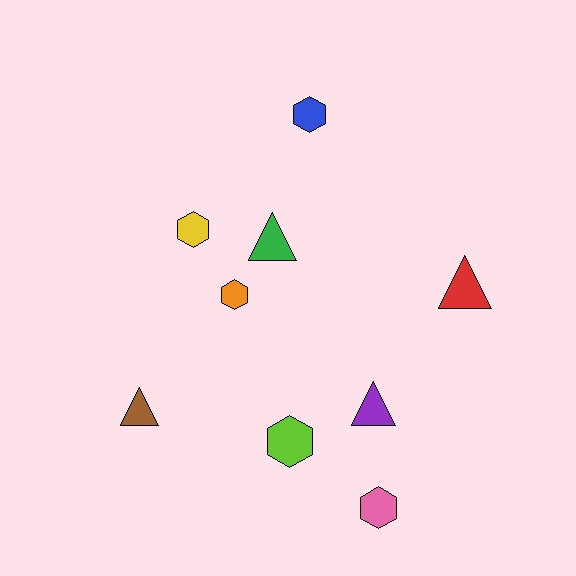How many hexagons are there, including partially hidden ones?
There are 5 hexagons.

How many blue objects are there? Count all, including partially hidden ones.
There is 1 blue object.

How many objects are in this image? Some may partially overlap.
There are 9 objects.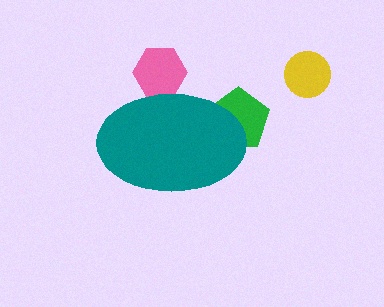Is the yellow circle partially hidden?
No, the yellow circle is fully visible.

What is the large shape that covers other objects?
A teal ellipse.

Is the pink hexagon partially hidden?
Yes, the pink hexagon is partially hidden behind the teal ellipse.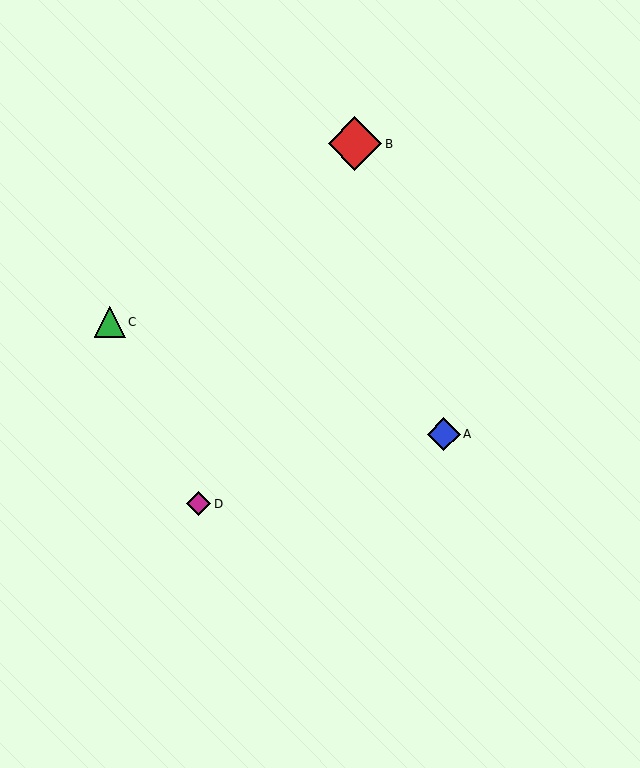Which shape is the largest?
The red diamond (labeled B) is the largest.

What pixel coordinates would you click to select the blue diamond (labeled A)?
Click at (444, 434) to select the blue diamond A.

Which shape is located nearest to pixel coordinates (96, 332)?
The green triangle (labeled C) at (110, 322) is nearest to that location.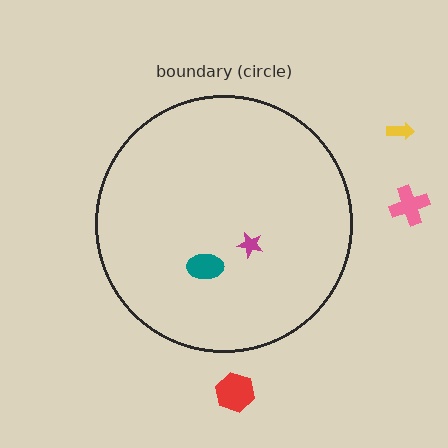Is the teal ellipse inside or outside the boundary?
Inside.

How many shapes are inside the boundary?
2 inside, 3 outside.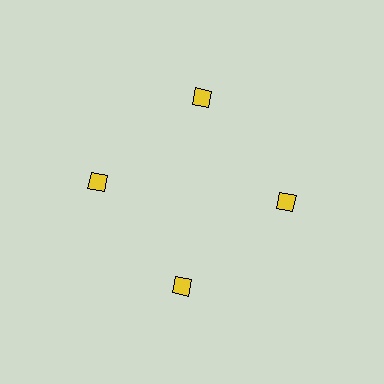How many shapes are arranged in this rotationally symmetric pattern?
There are 4 shapes, arranged in 4 groups of 1.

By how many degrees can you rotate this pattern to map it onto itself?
The pattern maps onto itself every 90 degrees of rotation.